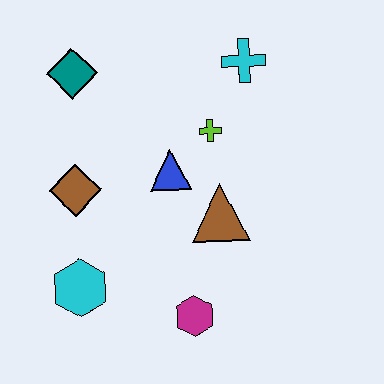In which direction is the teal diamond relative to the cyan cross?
The teal diamond is to the left of the cyan cross.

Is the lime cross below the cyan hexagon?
No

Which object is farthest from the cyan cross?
The cyan hexagon is farthest from the cyan cross.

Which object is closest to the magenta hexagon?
The brown triangle is closest to the magenta hexagon.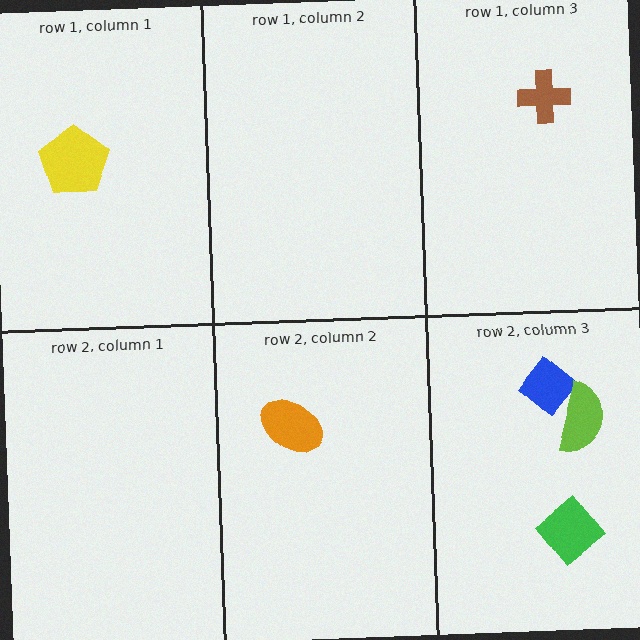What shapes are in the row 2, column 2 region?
The orange ellipse.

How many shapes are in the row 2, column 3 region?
3.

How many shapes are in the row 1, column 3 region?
1.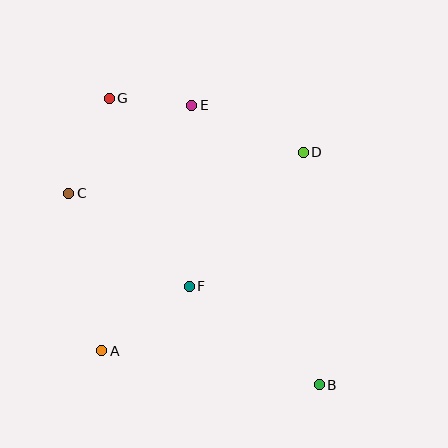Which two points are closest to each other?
Points E and G are closest to each other.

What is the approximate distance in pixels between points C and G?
The distance between C and G is approximately 103 pixels.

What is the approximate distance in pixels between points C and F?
The distance between C and F is approximately 152 pixels.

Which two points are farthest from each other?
Points B and G are farthest from each other.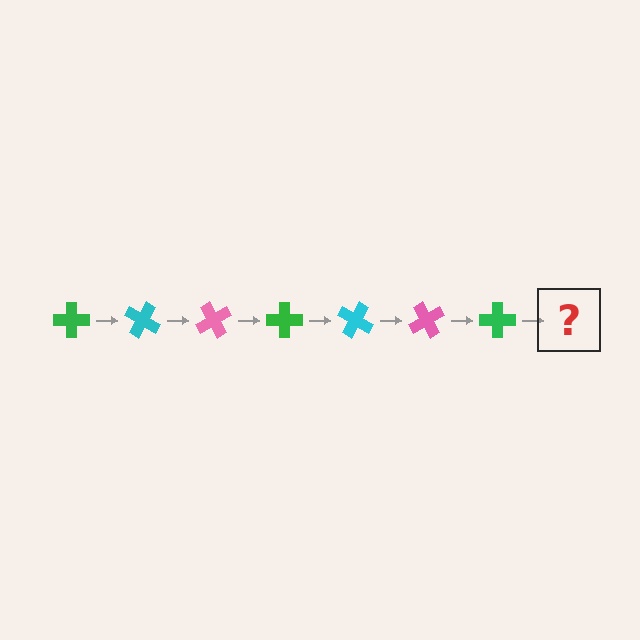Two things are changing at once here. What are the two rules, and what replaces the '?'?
The two rules are that it rotates 30 degrees each step and the color cycles through green, cyan, and pink. The '?' should be a cyan cross, rotated 210 degrees from the start.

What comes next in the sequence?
The next element should be a cyan cross, rotated 210 degrees from the start.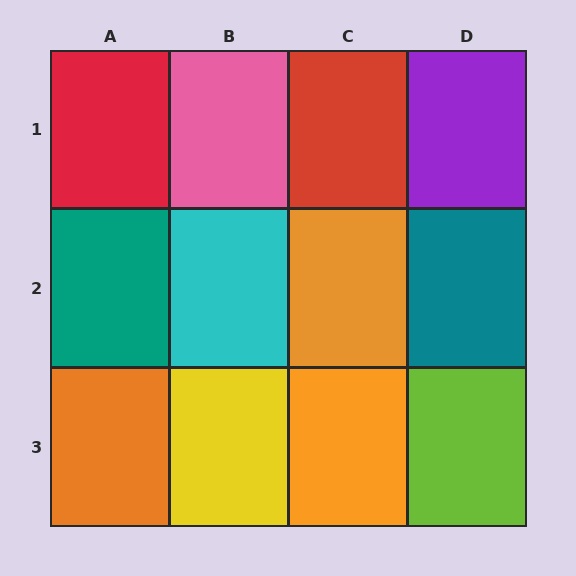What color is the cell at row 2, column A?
Teal.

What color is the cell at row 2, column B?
Cyan.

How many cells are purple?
1 cell is purple.